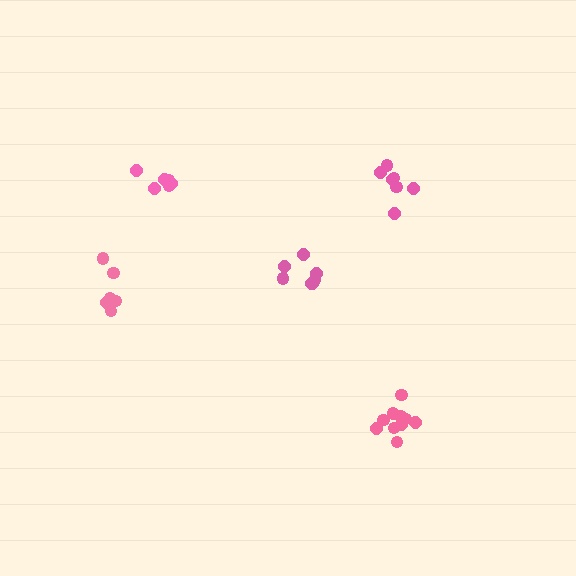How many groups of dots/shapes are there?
There are 5 groups.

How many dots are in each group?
Group 1: 10 dots, Group 2: 7 dots, Group 3: 6 dots, Group 4: 7 dots, Group 5: 6 dots (36 total).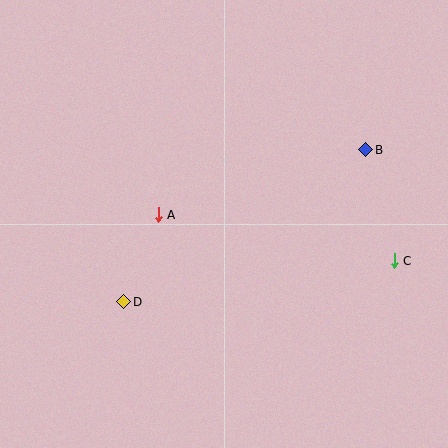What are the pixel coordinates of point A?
Point A is at (158, 215).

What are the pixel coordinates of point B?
Point B is at (366, 150).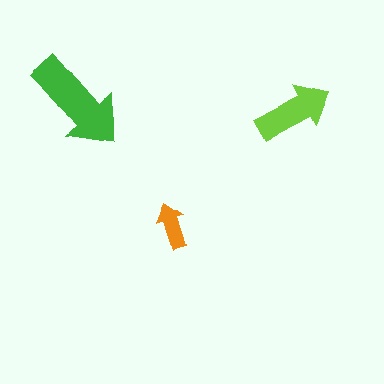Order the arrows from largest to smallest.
the green one, the lime one, the orange one.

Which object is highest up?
The green arrow is topmost.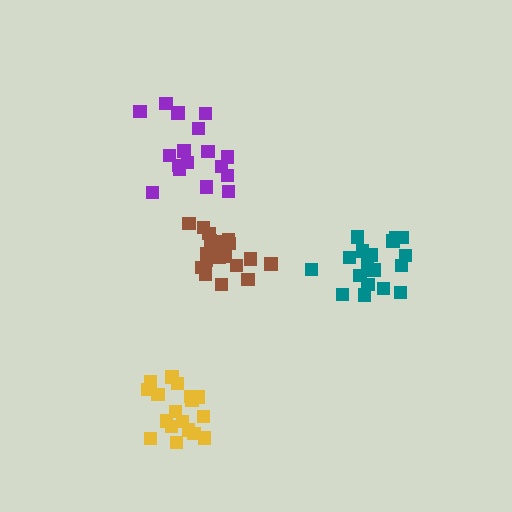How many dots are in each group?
Group 1: 18 dots, Group 2: 19 dots, Group 3: 17 dots, Group 4: 19 dots (73 total).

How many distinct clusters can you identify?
There are 4 distinct clusters.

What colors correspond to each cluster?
The clusters are colored: yellow, teal, purple, brown.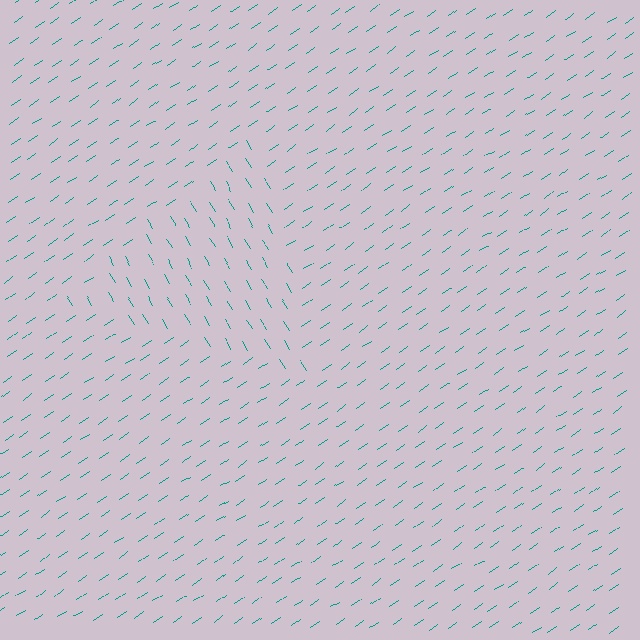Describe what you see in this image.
The image is filled with small teal line segments. A triangle region in the image has lines oriented differently from the surrounding lines, creating a visible texture boundary.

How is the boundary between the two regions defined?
The boundary is defined purely by a change in line orientation (approximately 87 degrees difference). All lines are the same color and thickness.